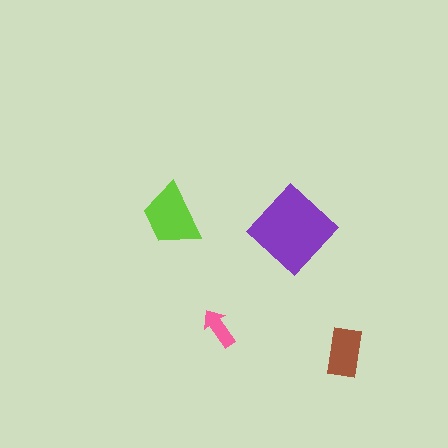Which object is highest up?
The lime trapezoid is topmost.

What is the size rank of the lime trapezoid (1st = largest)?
2nd.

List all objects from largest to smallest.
The purple diamond, the lime trapezoid, the brown rectangle, the pink arrow.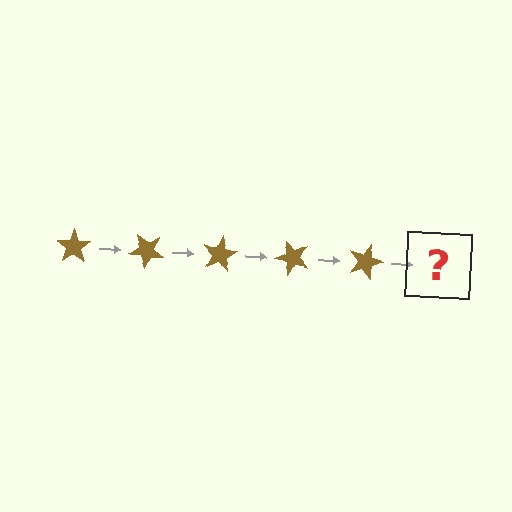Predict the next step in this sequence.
The next step is a brown star rotated 200 degrees.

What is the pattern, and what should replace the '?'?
The pattern is that the star rotates 40 degrees each step. The '?' should be a brown star rotated 200 degrees.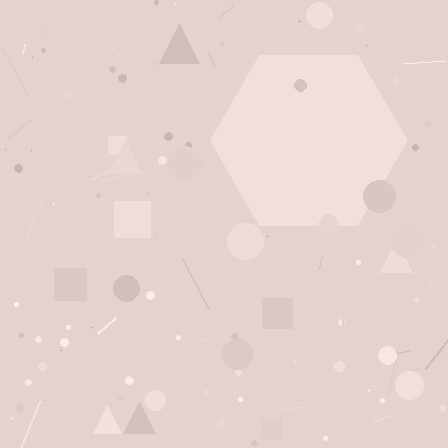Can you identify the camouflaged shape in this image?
The camouflaged shape is a hexagon.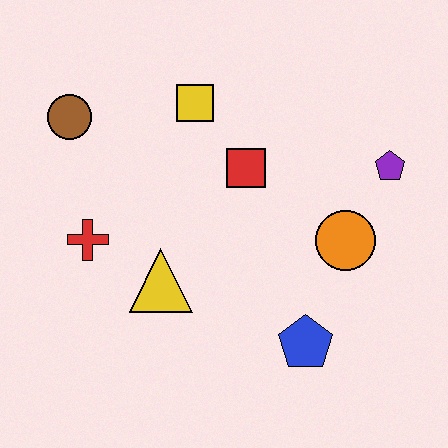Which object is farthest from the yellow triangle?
The purple pentagon is farthest from the yellow triangle.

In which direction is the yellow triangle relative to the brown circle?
The yellow triangle is below the brown circle.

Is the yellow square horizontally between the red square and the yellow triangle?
Yes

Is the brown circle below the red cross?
No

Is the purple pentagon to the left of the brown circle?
No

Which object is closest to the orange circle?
The purple pentagon is closest to the orange circle.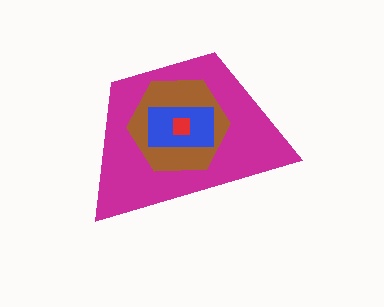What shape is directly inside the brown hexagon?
The blue rectangle.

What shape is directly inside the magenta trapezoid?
The brown hexagon.